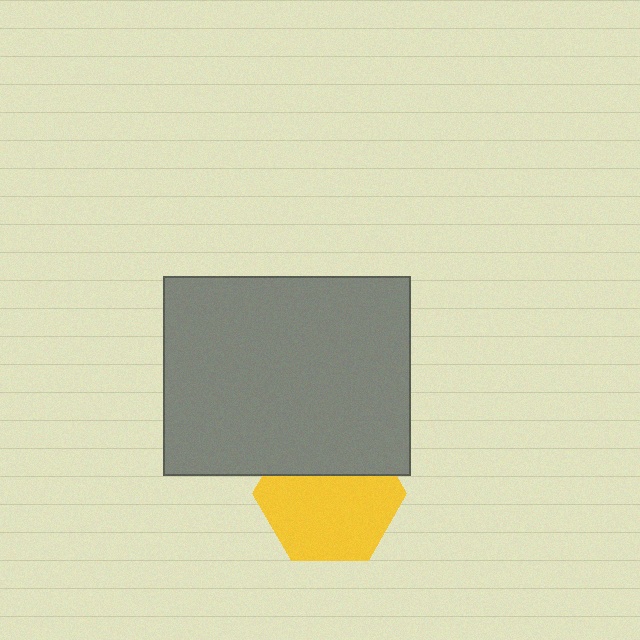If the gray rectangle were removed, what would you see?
You would see the complete yellow hexagon.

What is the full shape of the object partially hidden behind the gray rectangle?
The partially hidden object is a yellow hexagon.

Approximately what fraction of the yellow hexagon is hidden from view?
Roughly 33% of the yellow hexagon is hidden behind the gray rectangle.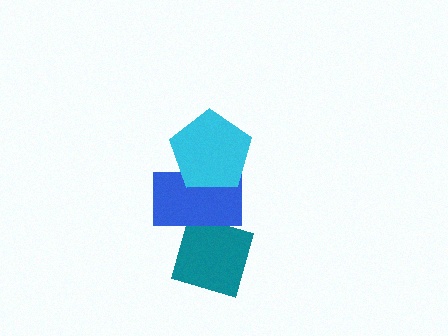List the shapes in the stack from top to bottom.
From top to bottom: the cyan pentagon, the blue rectangle, the teal diamond.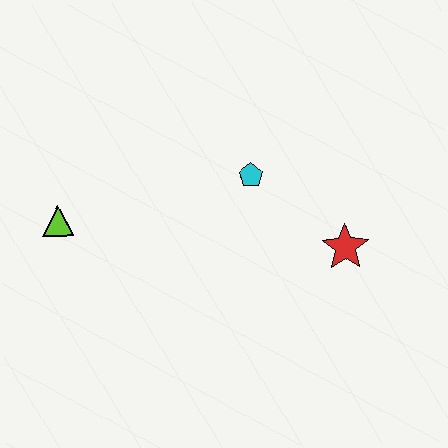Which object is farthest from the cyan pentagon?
The lime triangle is farthest from the cyan pentagon.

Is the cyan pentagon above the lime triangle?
Yes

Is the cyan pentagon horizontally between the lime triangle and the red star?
Yes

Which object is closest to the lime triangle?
The cyan pentagon is closest to the lime triangle.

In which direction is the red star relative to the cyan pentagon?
The red star is to the right of the cyan pentagon.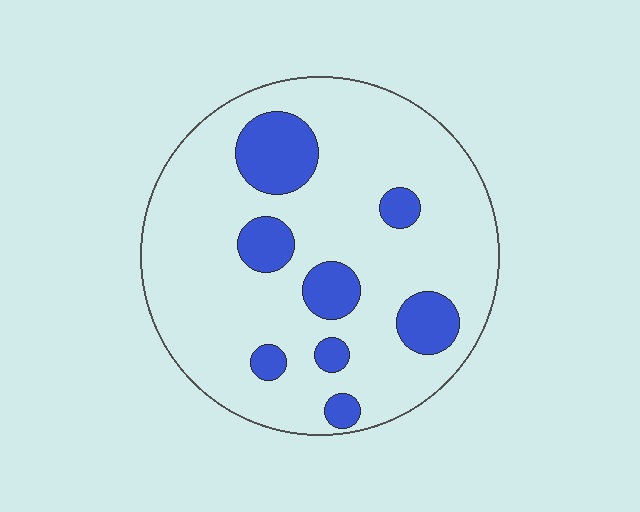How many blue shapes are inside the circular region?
8.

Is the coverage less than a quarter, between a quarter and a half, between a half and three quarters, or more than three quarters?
Less than a quarter.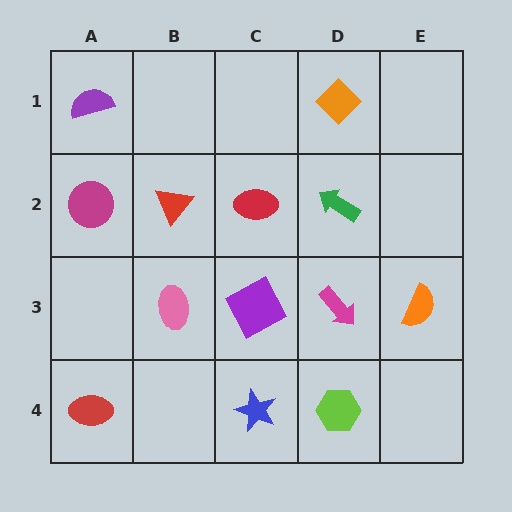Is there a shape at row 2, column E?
No, that cell is empty.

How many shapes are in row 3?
4 shapes.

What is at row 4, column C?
A blue star.